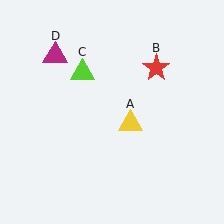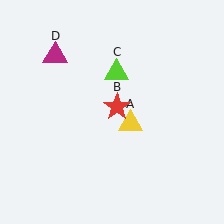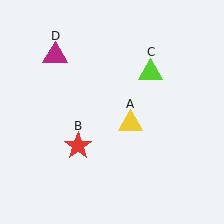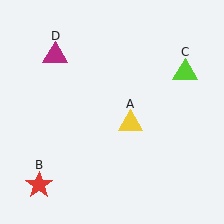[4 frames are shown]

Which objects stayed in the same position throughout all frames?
Yellow triangle (object A) and magenta triangle (object D) remained stationary.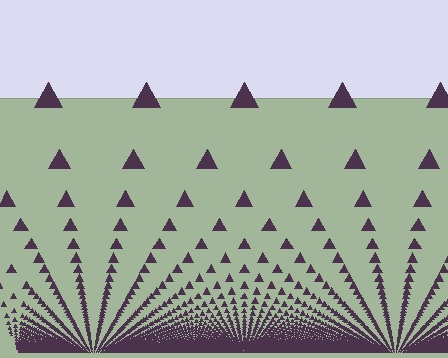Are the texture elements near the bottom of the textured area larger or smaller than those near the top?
Smaller. The gradient is inverted — elements near the bottom are smaller and denser.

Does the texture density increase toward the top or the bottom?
Density increases toward the bottom.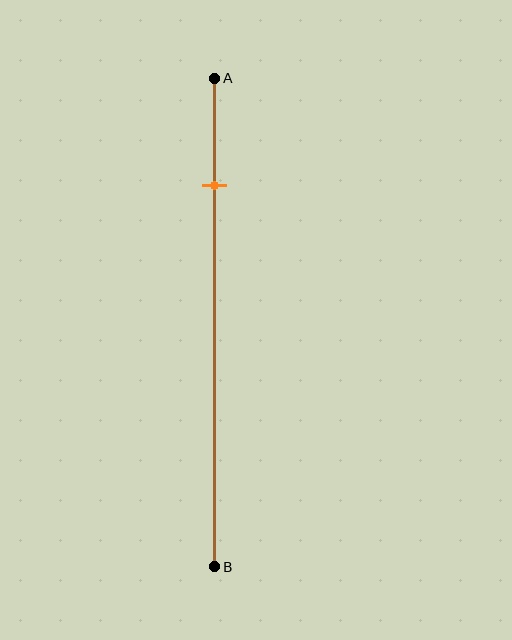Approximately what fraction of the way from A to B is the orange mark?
The orange mark is approximately 20% of the way from A to B.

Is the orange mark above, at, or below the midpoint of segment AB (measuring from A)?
The orange mark is above the midpoint of segment AB.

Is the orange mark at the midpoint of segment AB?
No, the mark is at about 20% from A, not at the 50% midpoint.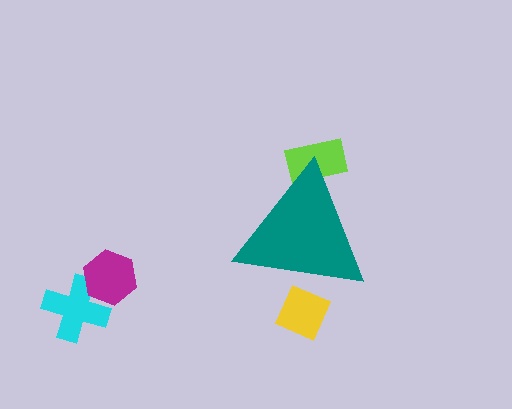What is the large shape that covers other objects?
A teal triangle.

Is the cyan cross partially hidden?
No, the cyan cross is fully visible.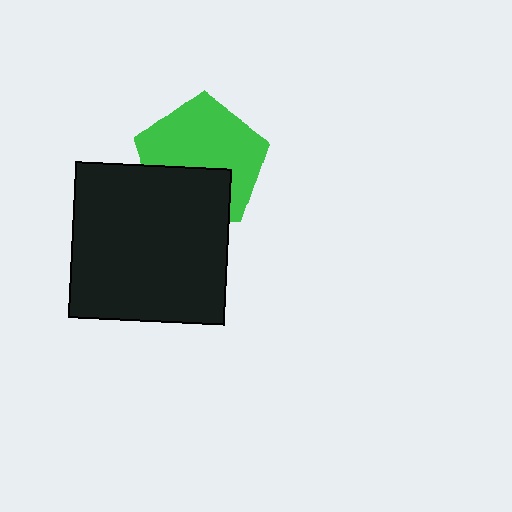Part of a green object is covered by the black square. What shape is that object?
It is a pentagon.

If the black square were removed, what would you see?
You would see the complete green pentagon.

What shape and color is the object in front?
The object in front is a black square.